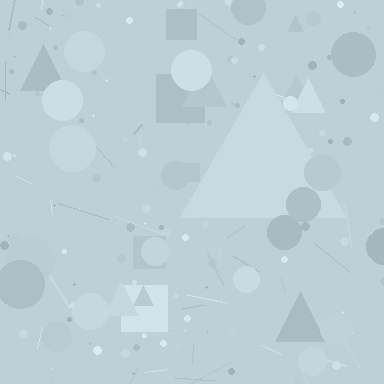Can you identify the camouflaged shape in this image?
The camouflaged shape is a triangle.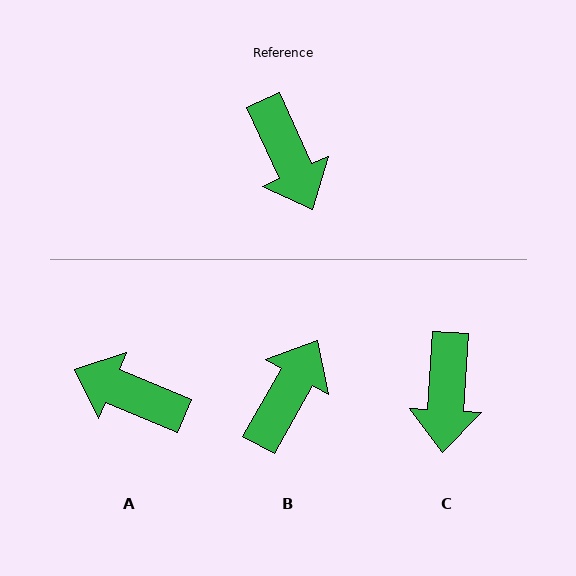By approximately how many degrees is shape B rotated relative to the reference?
Approximately 126 degrees counter-clockwise.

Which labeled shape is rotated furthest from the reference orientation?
A, about 137 degrees away.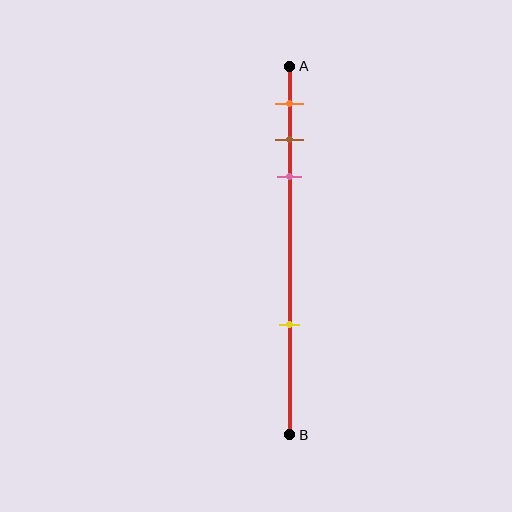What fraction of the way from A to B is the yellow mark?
The yellow mark is approximately 70% (0.7) of the way from A to B.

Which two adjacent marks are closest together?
The brown and pink marks are the closest adjacent pair.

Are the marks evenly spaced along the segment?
No, the marks are not evenly spaced.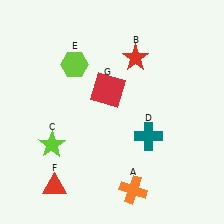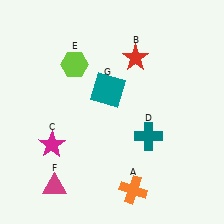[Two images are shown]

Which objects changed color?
C changed from lime to magenta. F changed from red to magenta. G changed from red to teal.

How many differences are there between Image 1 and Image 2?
There are 3 differences between the two images.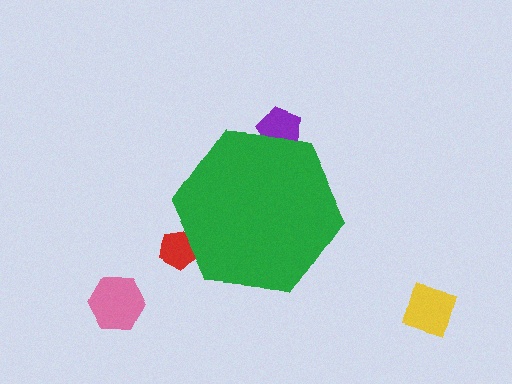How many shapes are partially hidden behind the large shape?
2 shapes are partially hidden.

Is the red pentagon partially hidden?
Yes, the red pentagon is partially hidden behind the green hexagon.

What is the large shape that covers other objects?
A green hexagon.